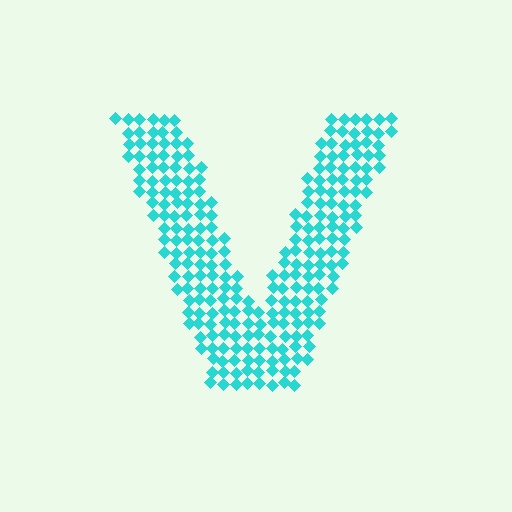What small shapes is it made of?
It is made of small diamonds.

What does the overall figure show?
The overall figure shows the letter V.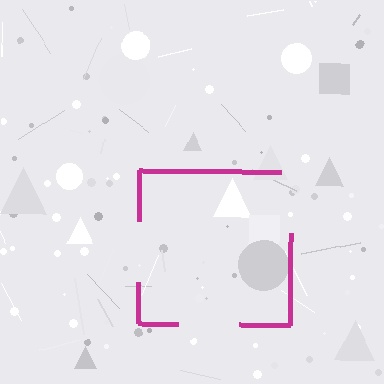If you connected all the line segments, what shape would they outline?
They would outline a square.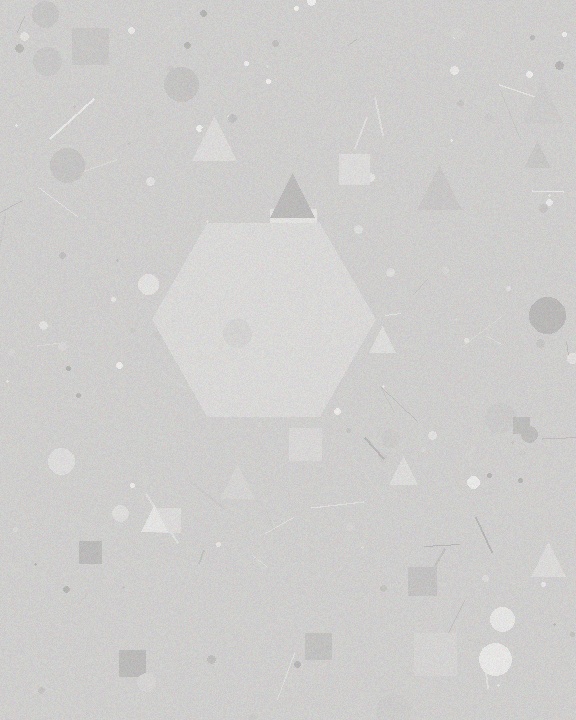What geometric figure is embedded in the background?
A hexagon is embedded in the background.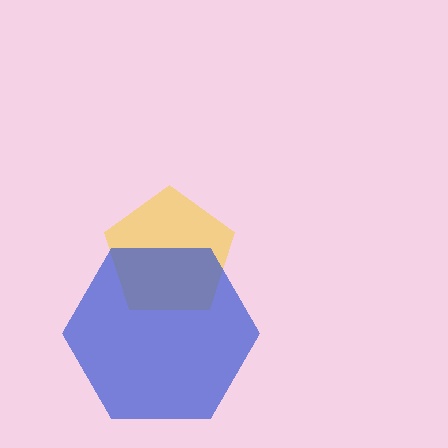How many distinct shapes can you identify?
There are 2 distinct shapes: a yellow pentagon, a blue hexagon.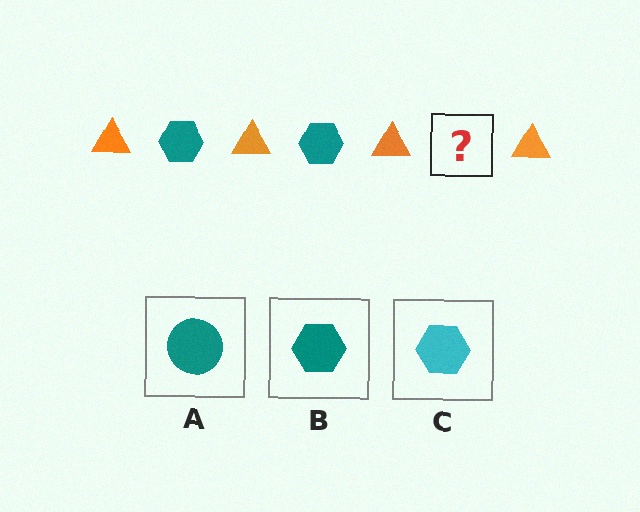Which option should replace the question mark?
Option B.